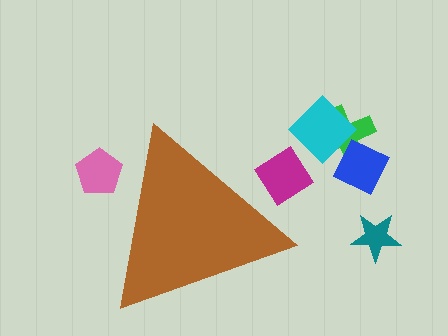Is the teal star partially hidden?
No, the teal star is fully visible.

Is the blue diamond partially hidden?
No, the blue diamond is fully visible.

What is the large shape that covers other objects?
A brown triangle.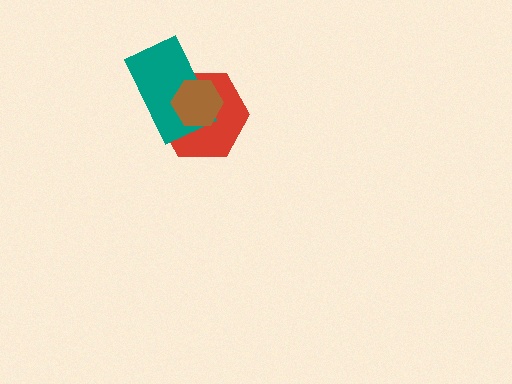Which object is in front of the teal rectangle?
The brown hexagon is in front of the teal rectangle.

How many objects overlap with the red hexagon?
2 objects overlap with the red hexagon.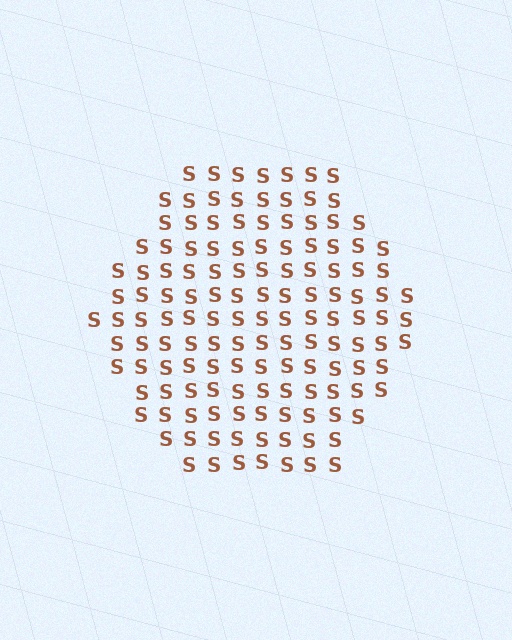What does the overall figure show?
The overall figure shows a hexagon.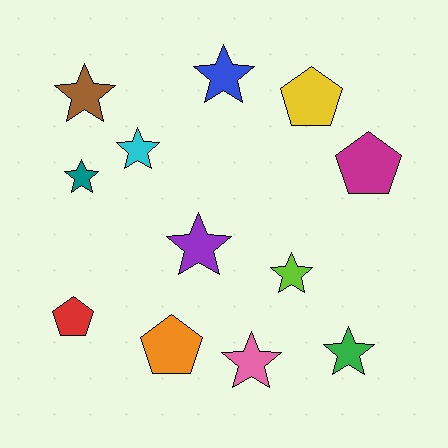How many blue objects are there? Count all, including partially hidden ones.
There is 1 blue object.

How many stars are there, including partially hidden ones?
There are 8 stars.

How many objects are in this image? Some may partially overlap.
There are 12 objects.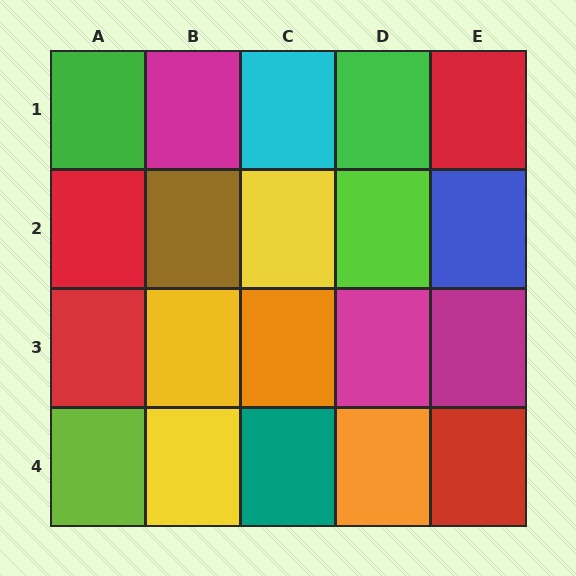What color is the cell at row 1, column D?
Green.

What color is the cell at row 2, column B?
Brown.